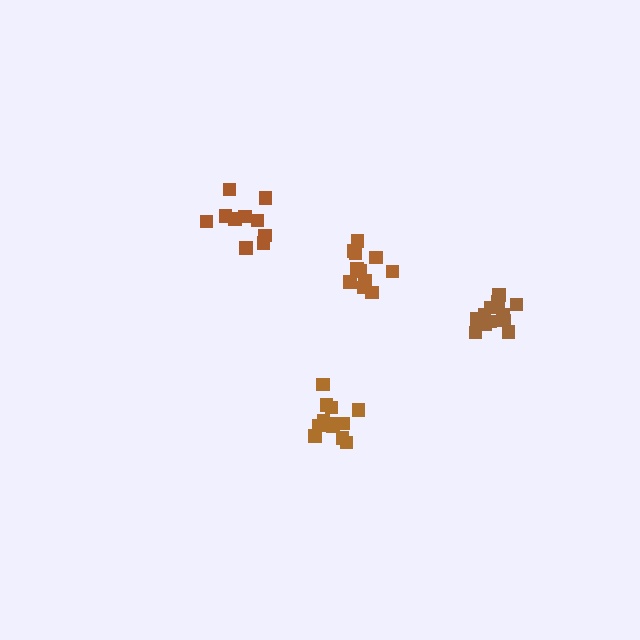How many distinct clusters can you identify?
There are 4 distinct clusters.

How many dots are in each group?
Group 1: 14 dots, Group 2: 10 dots, Group 3: 13 dots, Group 4: 11 dots (48 total).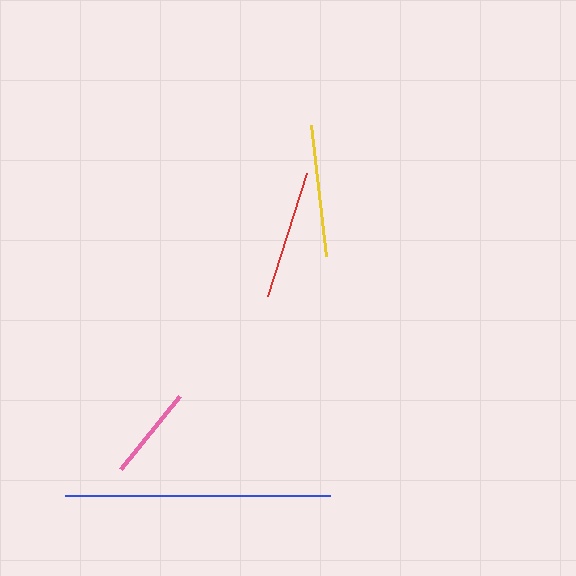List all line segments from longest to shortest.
From longest to shortest: blue, yellow, red, pink.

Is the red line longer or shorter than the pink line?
The red line is longer than the pink line.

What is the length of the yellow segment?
The yellow segment is approximately 132 pixels long.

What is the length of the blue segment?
The blue segment is approximately 266 pixels long.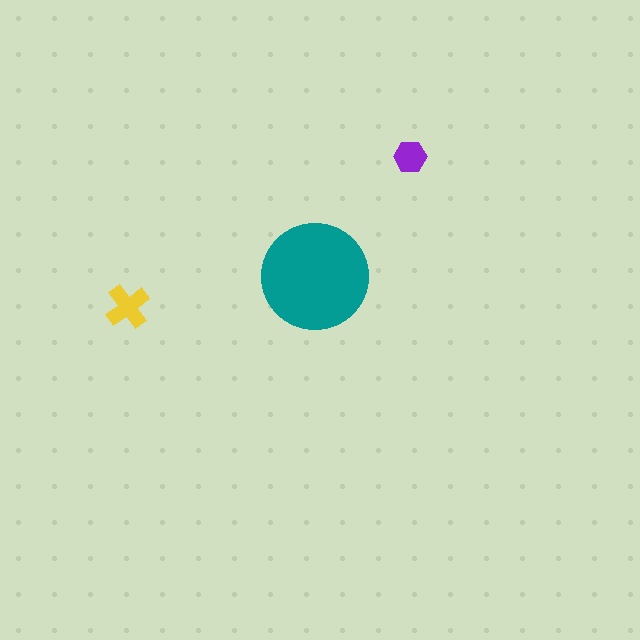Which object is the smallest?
The purple hexagon.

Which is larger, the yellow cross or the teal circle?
The teal circle.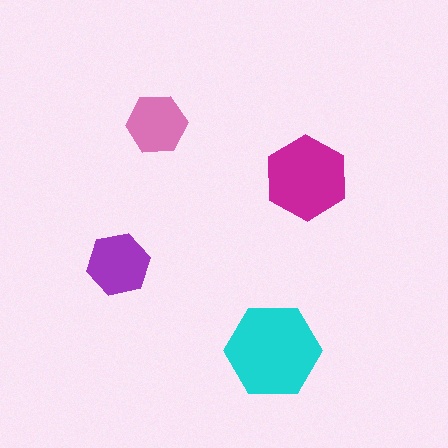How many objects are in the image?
There are 4 objects in the image.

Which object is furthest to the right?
The magenta hexagon is rightmost.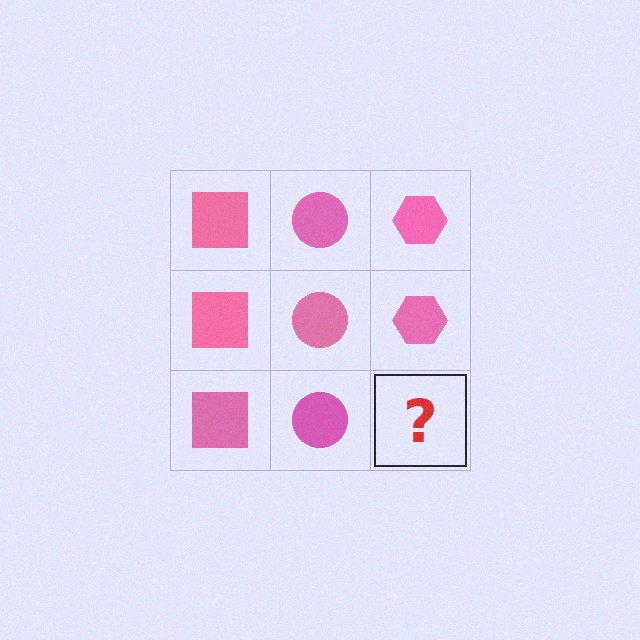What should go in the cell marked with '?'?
The missing cell should contain a pink hexagon.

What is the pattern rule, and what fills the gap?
The rule is that each column has a consistent shape. The gap should be filled with a pink hexagon.